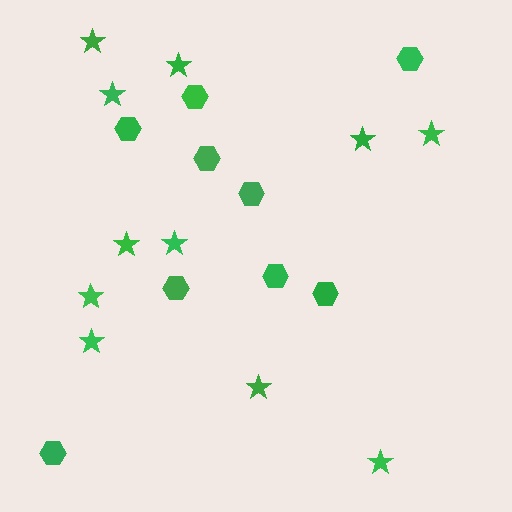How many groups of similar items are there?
There are 2 groups: one group of hexagons (9) and one group of stars (11).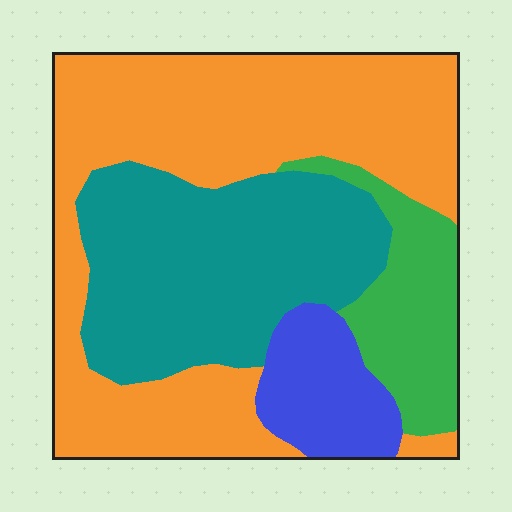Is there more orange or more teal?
Orange.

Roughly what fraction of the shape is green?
Green covers about 15% of the shape.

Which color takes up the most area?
Orange, at roughly 45%.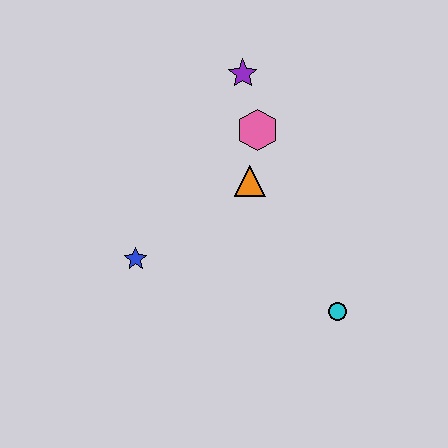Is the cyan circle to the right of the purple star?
Yes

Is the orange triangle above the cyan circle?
Yes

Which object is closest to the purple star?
The pink hexagon is closest to the purple star.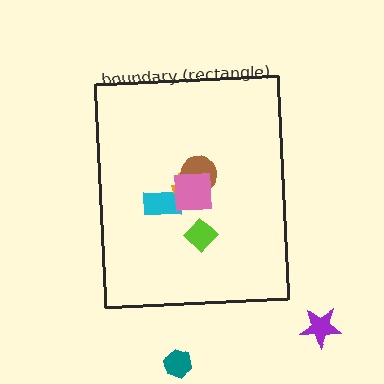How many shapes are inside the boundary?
5 inside, 2 outside.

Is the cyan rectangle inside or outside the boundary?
Inside.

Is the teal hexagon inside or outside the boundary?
Outside.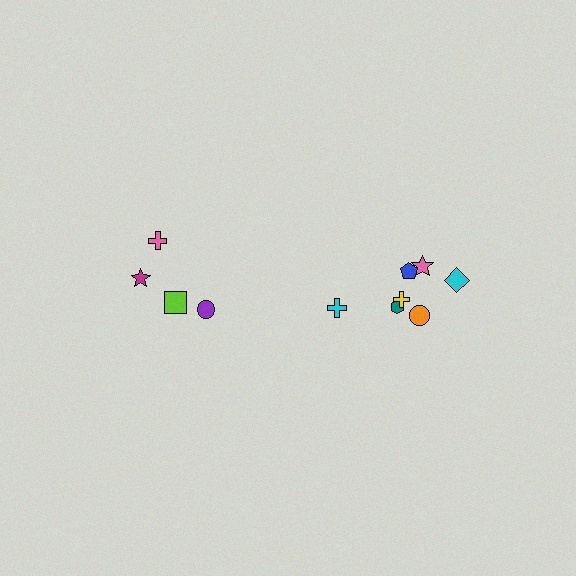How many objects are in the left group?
There are 4 objects.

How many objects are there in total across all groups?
There are 11 objects.